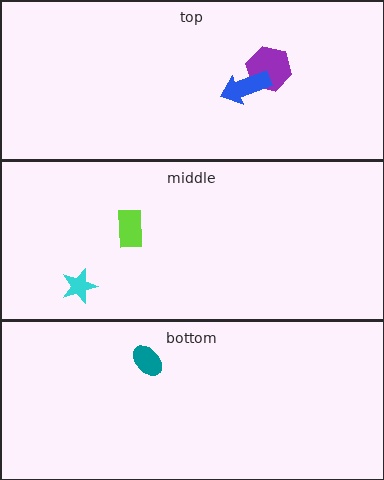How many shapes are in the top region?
2.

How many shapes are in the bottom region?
1.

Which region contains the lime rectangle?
The middle region.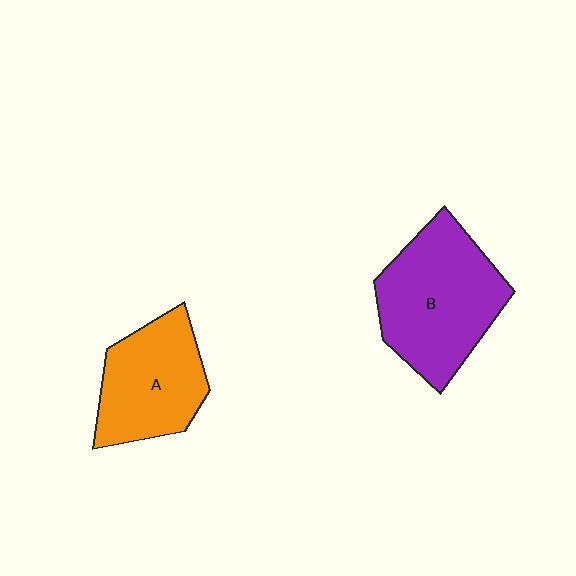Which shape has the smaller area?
Shape A (orange).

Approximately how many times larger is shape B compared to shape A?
Approximately 1.3 times.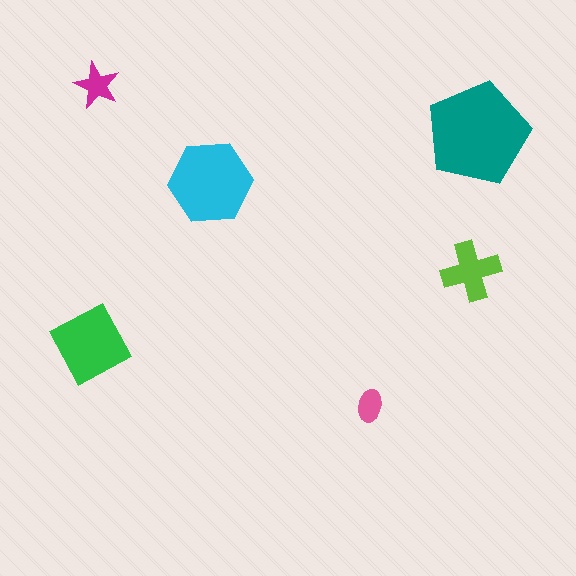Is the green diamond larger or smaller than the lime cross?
Larger.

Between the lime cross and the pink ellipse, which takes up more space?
The lime cross.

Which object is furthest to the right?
The teal pentagon is rightmost.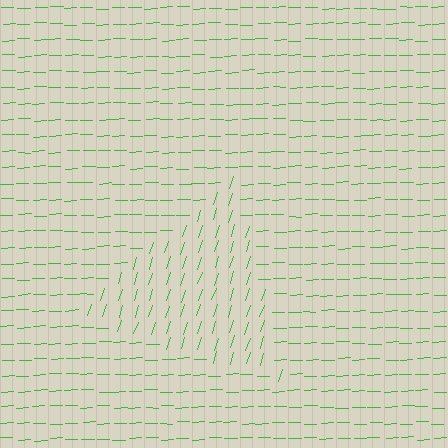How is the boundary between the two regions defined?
The boundary is defined purely by a change in line orientation (approximately 70 degrees difference). All lines are the same color and thickness.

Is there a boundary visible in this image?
Yes, there is a texture boundary formed by a change in line orientation.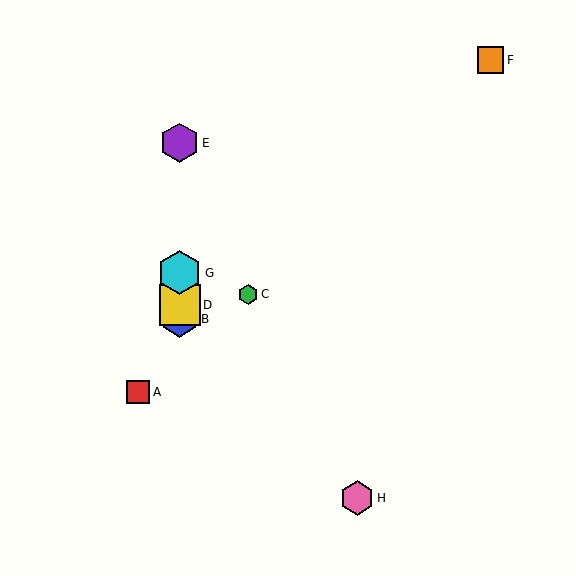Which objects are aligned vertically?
Objects B, D, E, G are aligned vertically.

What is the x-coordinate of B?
Object B is at x≈180.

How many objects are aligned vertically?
4 objects (B, D, E, G) are aligned vertically.